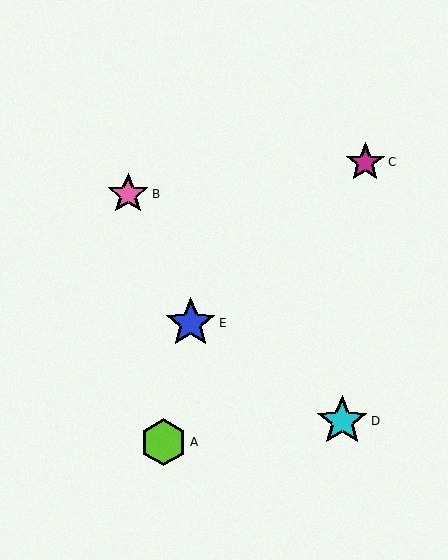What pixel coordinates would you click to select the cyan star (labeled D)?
Click at (342, 421) to select the cyan star D.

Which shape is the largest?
The cyan star (labeled D) is the largest.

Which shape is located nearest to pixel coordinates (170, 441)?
The lime hexagon (labeled A) at (164, 442) is nearest to that location.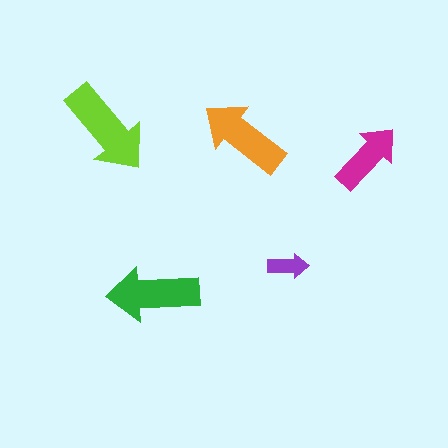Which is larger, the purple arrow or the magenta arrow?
The magenta one.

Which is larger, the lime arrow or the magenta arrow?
The lime one.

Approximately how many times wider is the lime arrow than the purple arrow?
About 2.5 times wider.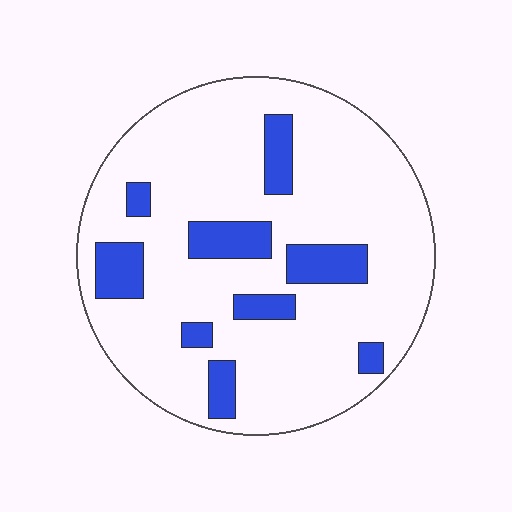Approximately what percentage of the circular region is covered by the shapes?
Approximately 15%.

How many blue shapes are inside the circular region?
9.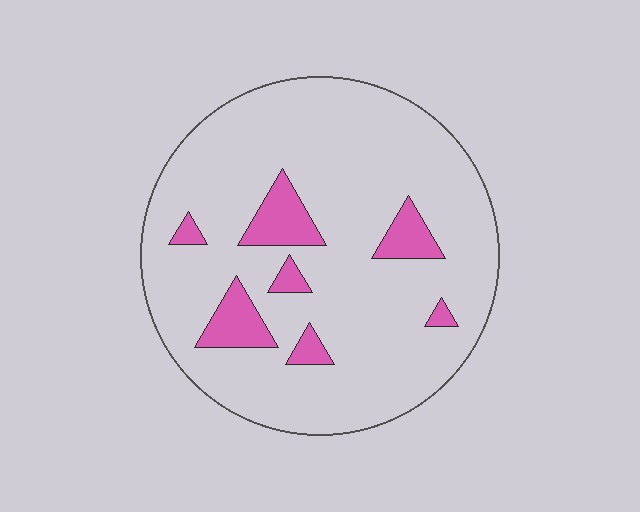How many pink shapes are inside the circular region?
7.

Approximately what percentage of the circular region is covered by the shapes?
Approximately 10%.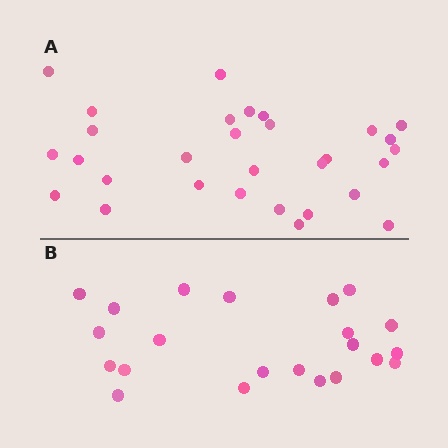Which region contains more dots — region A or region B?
Region A (the top region) has more dots.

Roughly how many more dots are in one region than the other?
Region A has roughly 8 or so more dots than region B.